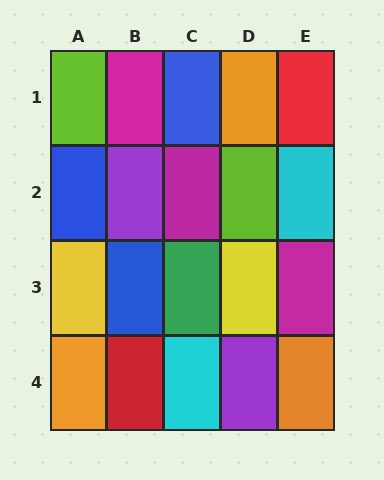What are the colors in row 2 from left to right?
Blue, purple, magenta, lime, cyan.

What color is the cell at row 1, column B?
Magenta.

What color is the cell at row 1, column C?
Blue.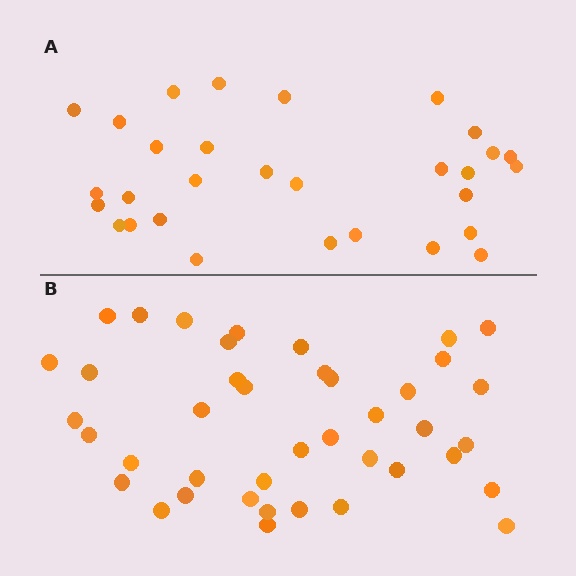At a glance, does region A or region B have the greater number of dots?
Region B (the bottom region) has more dots.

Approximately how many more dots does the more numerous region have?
Region B has roughly 12 or so more dots than region A.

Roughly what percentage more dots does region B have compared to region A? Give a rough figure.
About 35% more.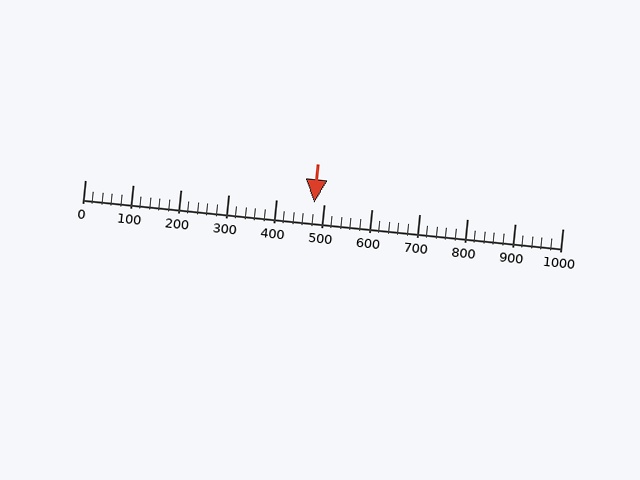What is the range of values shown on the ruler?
The ruler shows values from 0 to 1000.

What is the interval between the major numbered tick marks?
The major tick marks are spaced 100 units apart.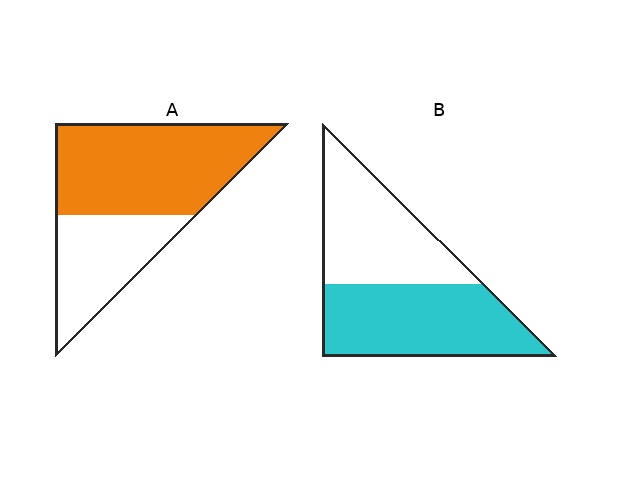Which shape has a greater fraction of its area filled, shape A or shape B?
Shape A.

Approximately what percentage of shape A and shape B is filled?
A is approximately 65% and B is approximately 55%.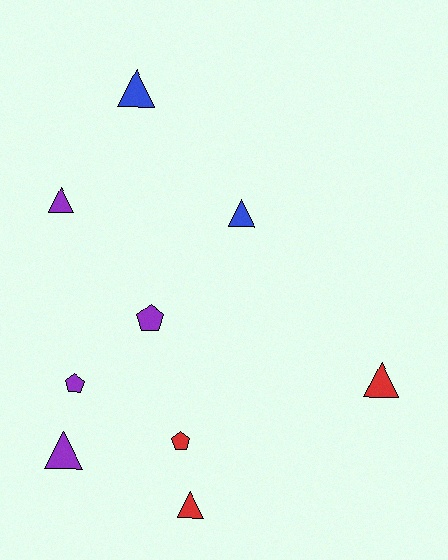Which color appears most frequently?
Purple, with 4 objects.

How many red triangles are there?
There are 2 red triangles.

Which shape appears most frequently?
Triangle, with 6 objects.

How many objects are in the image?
There are 9 objects.